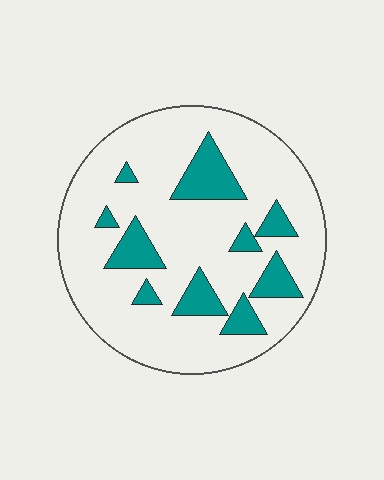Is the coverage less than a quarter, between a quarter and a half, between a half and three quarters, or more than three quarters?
Less than a quarter.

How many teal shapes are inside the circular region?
10.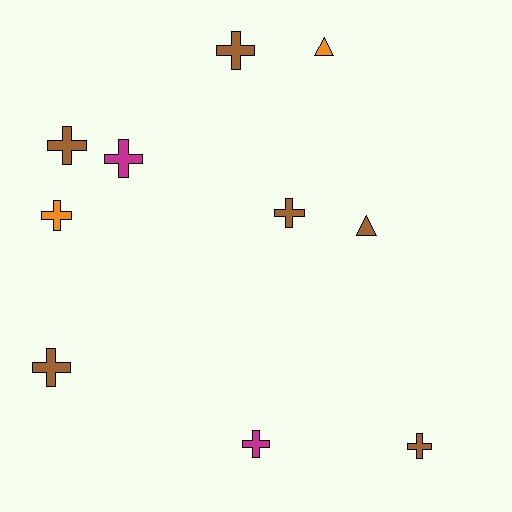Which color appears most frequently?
Brown, with 6 objects.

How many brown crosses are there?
There are 5 brown crosses.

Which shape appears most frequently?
Cross, with 8 objects.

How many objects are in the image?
There are 10 objects.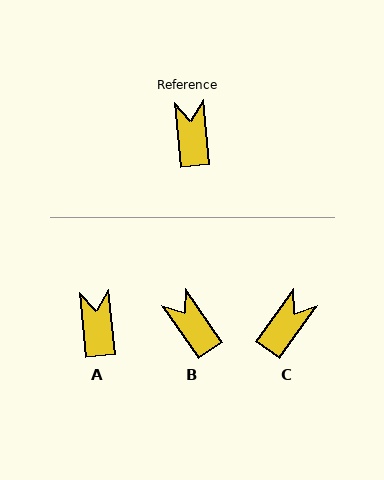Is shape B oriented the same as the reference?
No, it is off by about 29 degrees.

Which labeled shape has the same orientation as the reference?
A.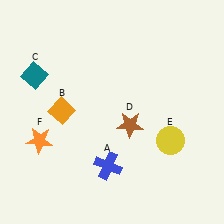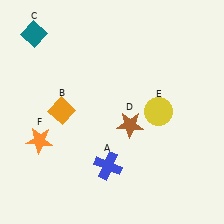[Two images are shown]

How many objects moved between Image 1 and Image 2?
2 objects moved between the two images.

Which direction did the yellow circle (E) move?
The yellow circle (E) moved up.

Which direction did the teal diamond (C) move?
The teal diamond (C) moved up.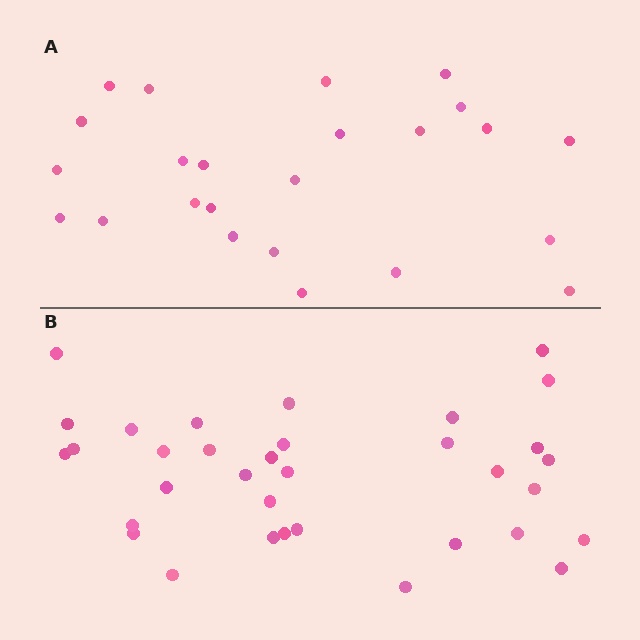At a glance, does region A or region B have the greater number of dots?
Region B (the bottom region) has more dots.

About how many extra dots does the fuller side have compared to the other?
Region B has roughly 10 or so more dots than region A.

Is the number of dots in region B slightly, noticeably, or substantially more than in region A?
Region B has noticeably more, but not dramatically so. The ratio is roughly 1.4 to 1.